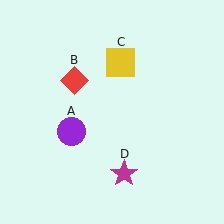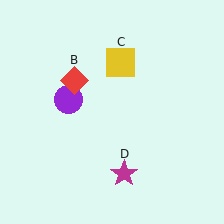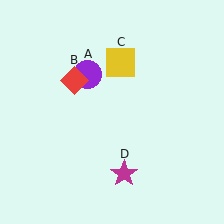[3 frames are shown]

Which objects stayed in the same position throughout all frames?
Red diamond (object B) and yellow square (object C) and magenta star (object D) remained stationary.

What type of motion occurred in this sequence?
The purple circle (object A) rotated clockwise around the center of the scene.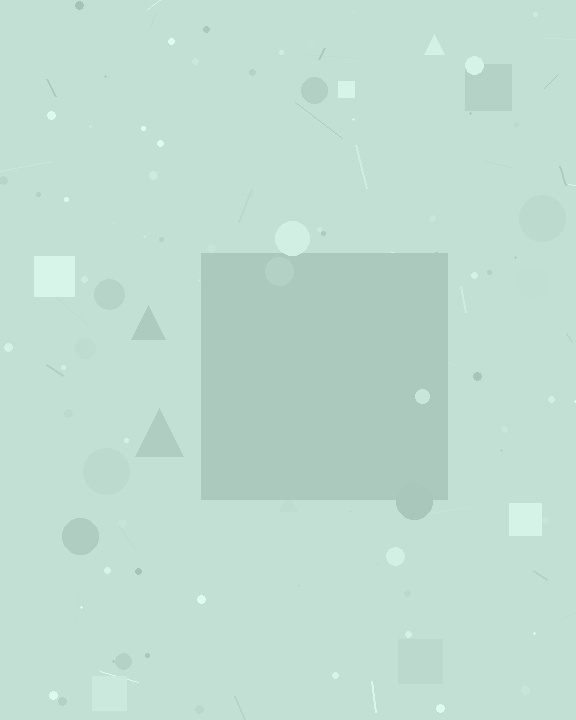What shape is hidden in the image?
A square is hidden in the image.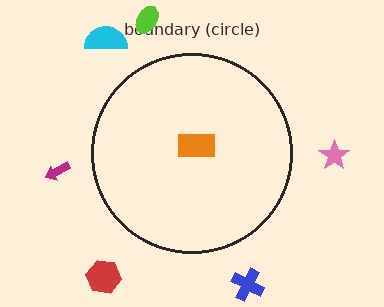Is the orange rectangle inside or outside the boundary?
Inside.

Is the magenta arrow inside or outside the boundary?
Outside.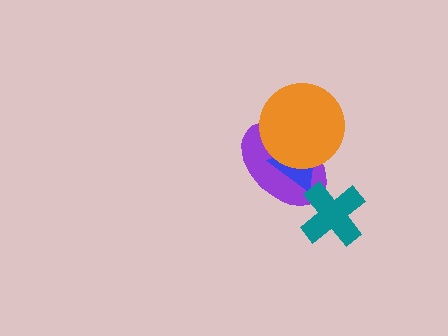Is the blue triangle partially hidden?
Yes, it is partially covered by another shape.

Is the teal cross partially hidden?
No, no other shape covers it.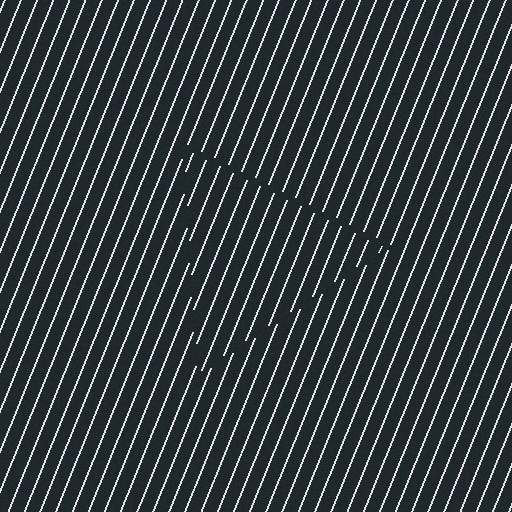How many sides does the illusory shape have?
3 sides — the line-ends trace a triangle.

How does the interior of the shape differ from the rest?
The interior of the shape contains the same grating, shifted by half a period — the contour is defined by the phase discontinuity where line-ends from the inner and outer gratings abut.